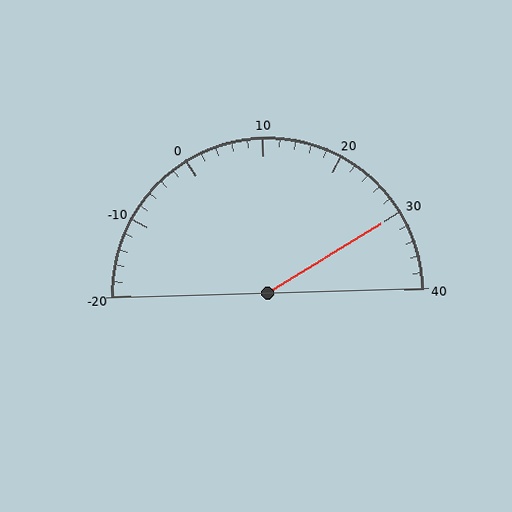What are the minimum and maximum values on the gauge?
The gauge ranges from -20 to 40.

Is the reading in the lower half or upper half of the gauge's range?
The reading is in the upper half of the range (-20 to 40).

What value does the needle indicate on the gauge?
The needle indicates approximately 30.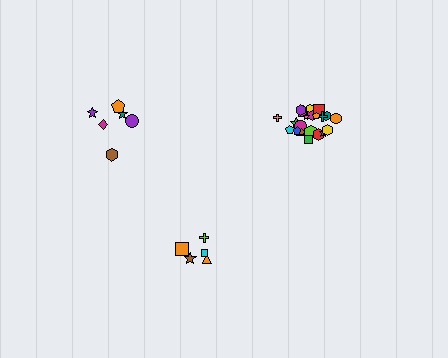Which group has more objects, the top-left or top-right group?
The top-right group.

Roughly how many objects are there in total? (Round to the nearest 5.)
Roughly 35 objects in total.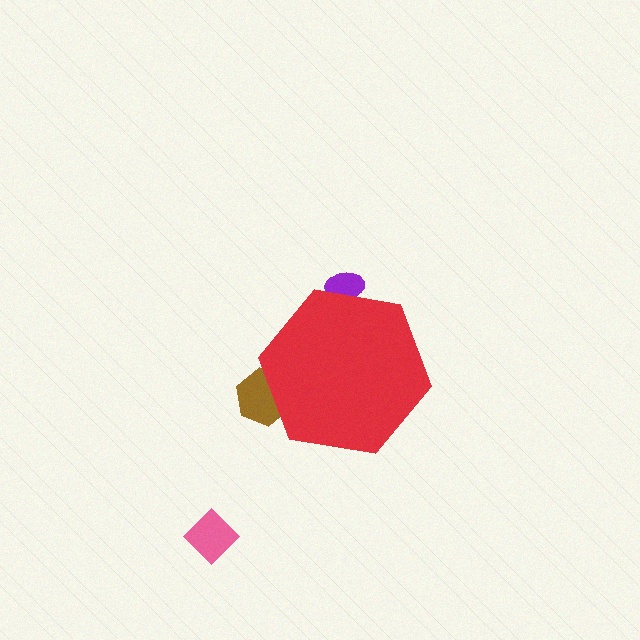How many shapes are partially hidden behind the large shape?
2 shapes are partially hidden.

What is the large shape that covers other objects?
A red hexagon.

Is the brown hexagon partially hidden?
Yes, the brown hexagon is partially hidden behind the red hexagon.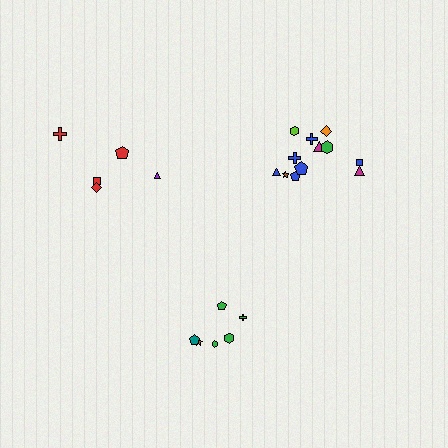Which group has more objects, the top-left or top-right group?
The top-right group.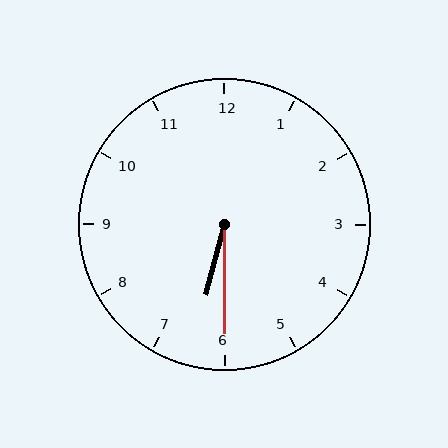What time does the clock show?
6:30.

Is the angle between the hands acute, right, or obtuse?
It is acute.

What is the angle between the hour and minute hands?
Approximately 15 degrees.